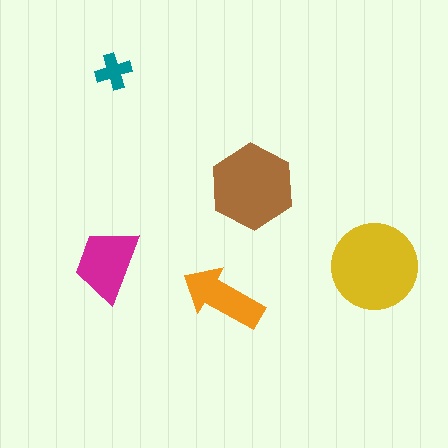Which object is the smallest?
The teal cross.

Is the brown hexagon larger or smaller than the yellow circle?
Smaller.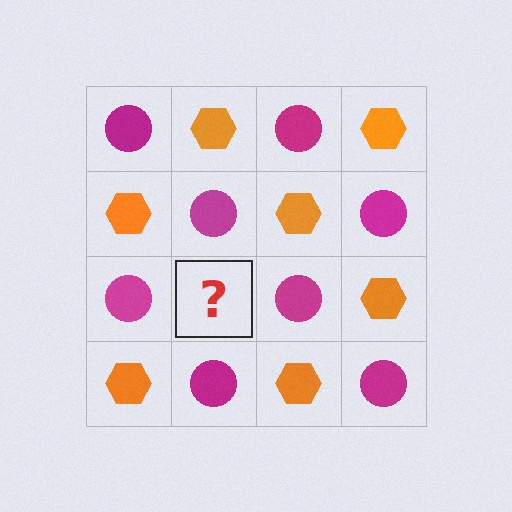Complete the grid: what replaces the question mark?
The question mark should be replaced with an orange hexagon.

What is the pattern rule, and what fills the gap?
The rule is that it alternates magenta circle and orange hexagon in a checkerboard pattern. The gap should be filled with an orange hexagon.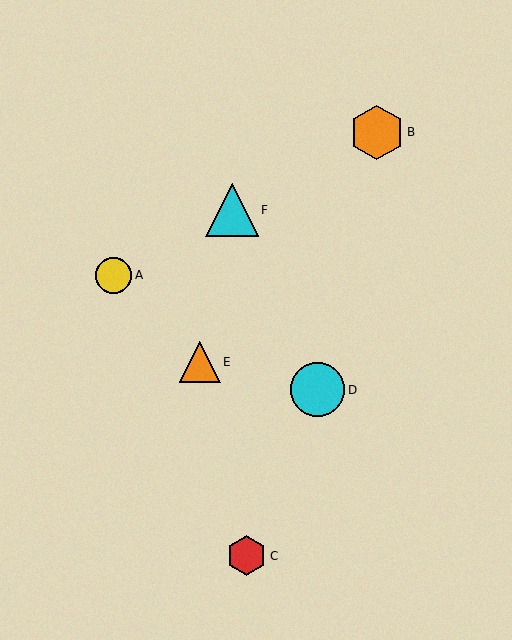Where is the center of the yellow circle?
The center of the yellow circle is at (114, 275).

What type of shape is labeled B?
Shape B is an orange hexagon.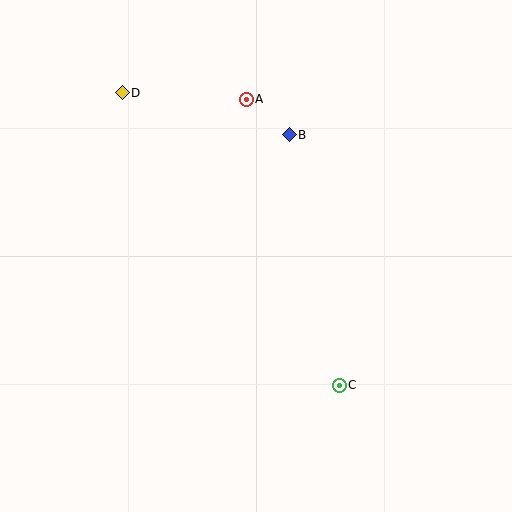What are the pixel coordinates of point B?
Point B is at (289, 135).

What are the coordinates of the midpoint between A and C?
The midpoint between A and C is at (293, 242).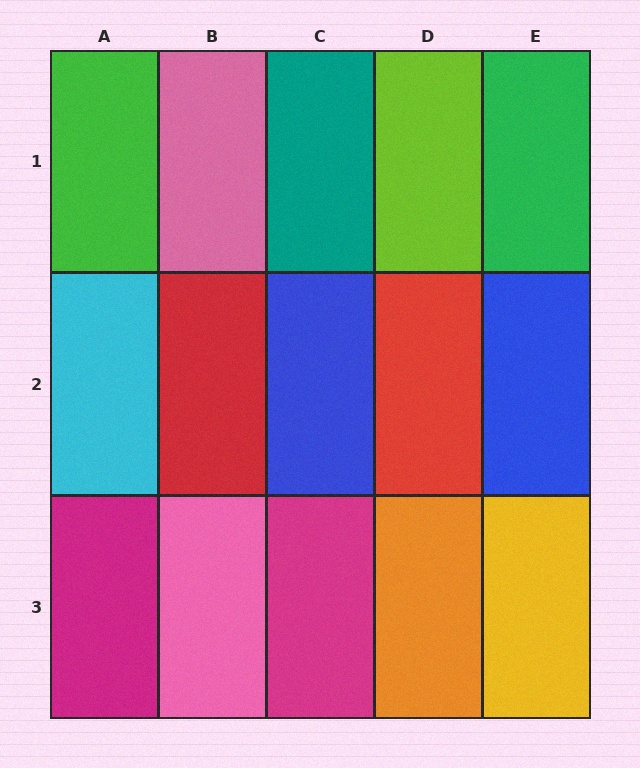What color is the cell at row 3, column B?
Pink.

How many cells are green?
2 cells are green.